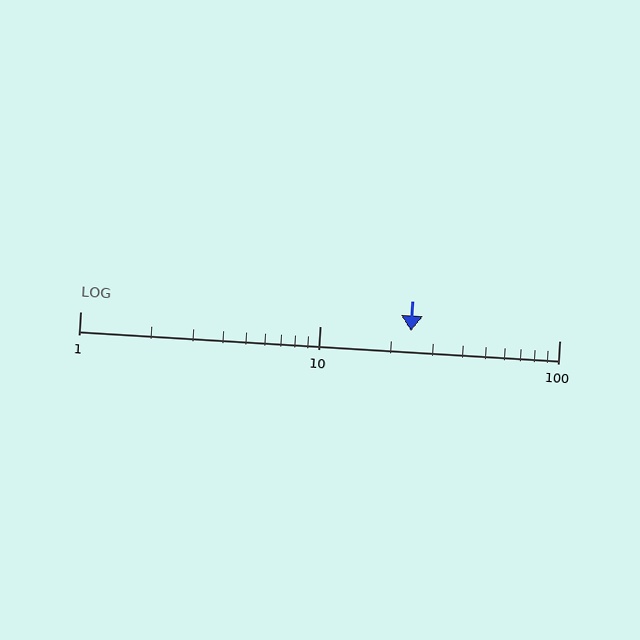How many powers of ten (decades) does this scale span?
The scale spans 2 decades, from 1 to 100.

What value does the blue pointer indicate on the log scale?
The pointer indicates approximately 24.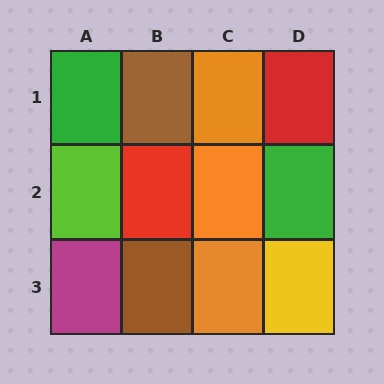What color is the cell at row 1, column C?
Orange.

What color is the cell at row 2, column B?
Red.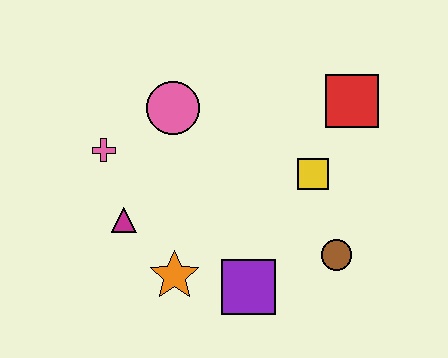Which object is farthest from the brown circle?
The pink cross is farthest from the brown circle.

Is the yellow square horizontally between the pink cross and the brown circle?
Yes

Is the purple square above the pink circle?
No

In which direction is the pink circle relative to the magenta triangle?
The pink circle is above the magenta triangle.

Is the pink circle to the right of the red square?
No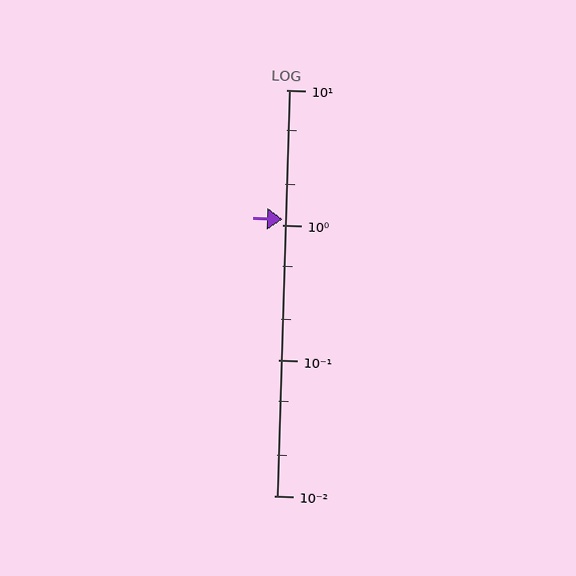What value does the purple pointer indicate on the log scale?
The pointer indicates approximately 1.1.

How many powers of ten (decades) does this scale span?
The scale spans 3 decades, from 0.01 to 10.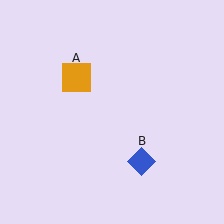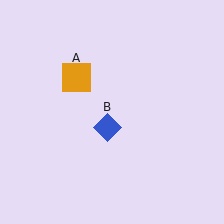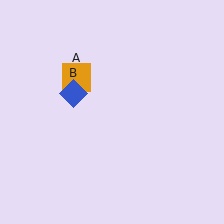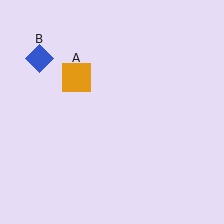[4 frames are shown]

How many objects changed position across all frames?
1 object changed position: blue diamond (object B).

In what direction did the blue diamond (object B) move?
The blue diamond (object B) moved up and to the left.